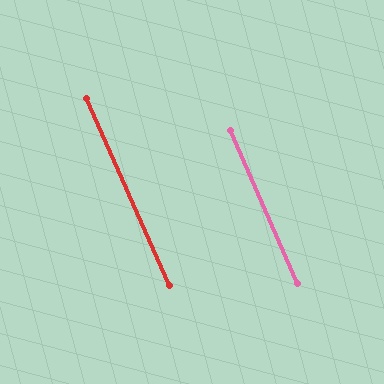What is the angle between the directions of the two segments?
Approximately 0 degrees.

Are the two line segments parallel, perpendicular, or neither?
Parallel — their directions differ by only 0.5°.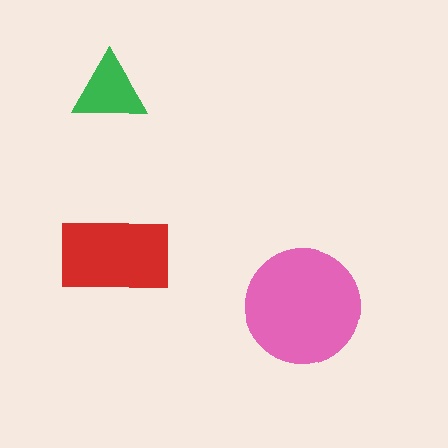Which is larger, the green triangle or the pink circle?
The pink circle.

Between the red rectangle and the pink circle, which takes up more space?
The pink circle.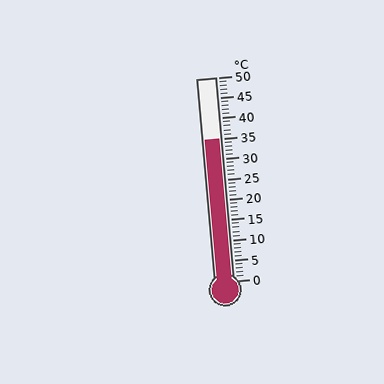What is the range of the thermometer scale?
The thermometer scale ranges from 0°C to 50°C.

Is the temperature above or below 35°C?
The temperature is at 35°C.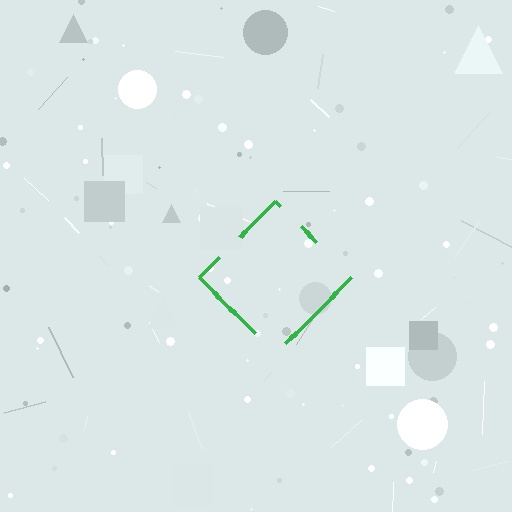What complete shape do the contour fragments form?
The contour fragments form a diamond.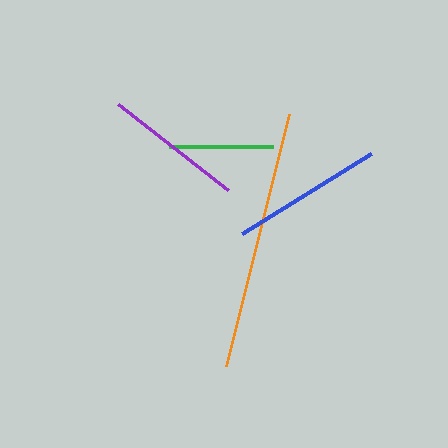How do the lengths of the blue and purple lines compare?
The blue and purple lines are approximately the same length.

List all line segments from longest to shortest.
From longest to shortest: orange, blue, purple, green.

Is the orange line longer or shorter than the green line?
The orange line is longer than the green line.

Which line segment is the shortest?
The green line is the shortest at approximately 104 pixels.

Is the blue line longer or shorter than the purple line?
The blue line is longer than the purple line.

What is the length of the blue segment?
The blue segment is approximately 152 pixels long.